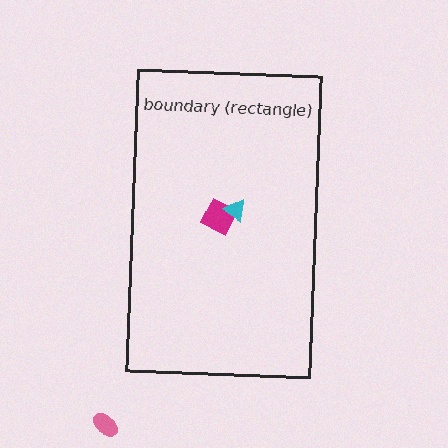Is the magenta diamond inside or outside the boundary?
Inside.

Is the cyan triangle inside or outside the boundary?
Inside.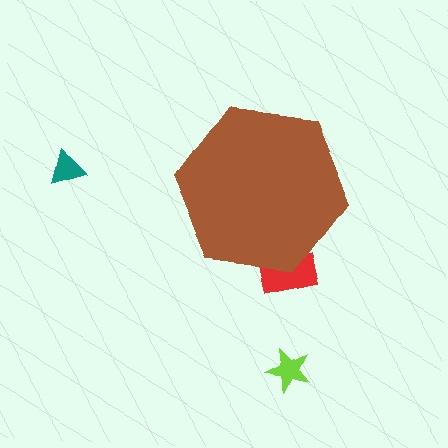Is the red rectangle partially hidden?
Yes, the red rectangle is partially hidden behind the brown hexagon.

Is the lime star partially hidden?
No, the lime star is fully visible.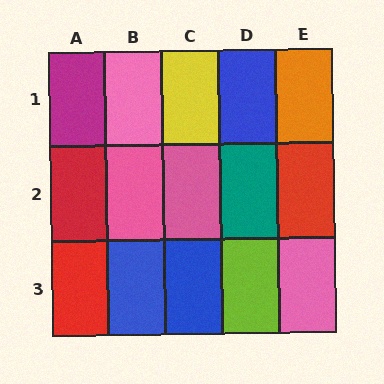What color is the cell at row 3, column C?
Blue.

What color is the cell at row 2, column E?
Red.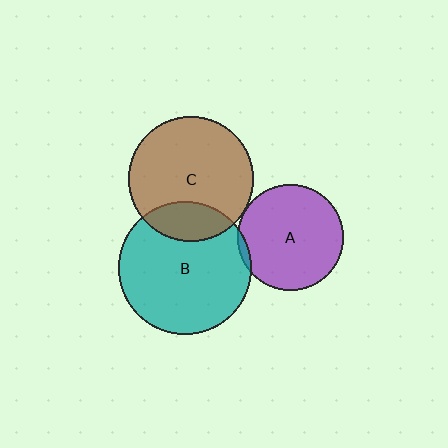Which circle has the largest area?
Circle B (teal).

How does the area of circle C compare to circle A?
Approximately 1.4 times.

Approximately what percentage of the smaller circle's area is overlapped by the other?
Approximately 5%.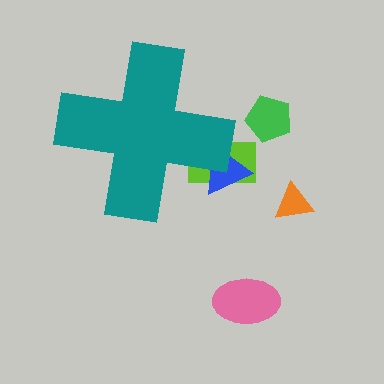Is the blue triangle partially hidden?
Yes, the blue triangle is partially hidden behind the teal cross.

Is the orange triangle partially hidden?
No, the orange triangle is fully visible.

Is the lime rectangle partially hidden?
Yes, the lime rectangle is partially hidden behind the teal cross.